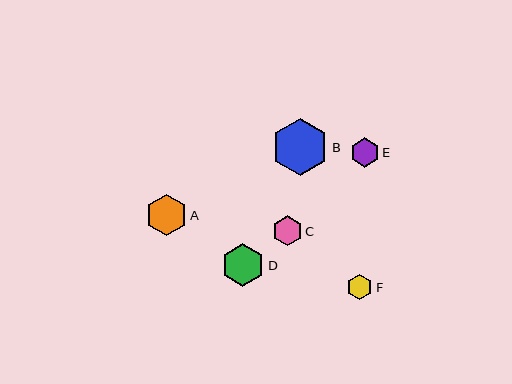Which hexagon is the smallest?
Hexagon F is the smallest with a size of approximately 25 pixels.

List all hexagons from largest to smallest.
From largest to smallest: B, D, A, C, E, F.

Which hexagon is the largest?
Hexagon B is the largest with a size of approximately 57 pixels.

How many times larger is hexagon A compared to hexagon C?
Hexagon A is approximately 1.4 times the size of hexagon C.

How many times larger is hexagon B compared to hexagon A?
Hexagon B is approximately 1.4 times the size of hexagon A.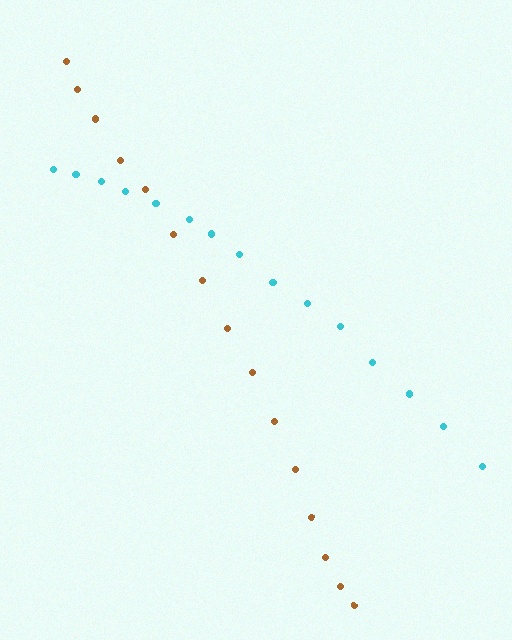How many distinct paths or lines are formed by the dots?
There are 2 distinct paths.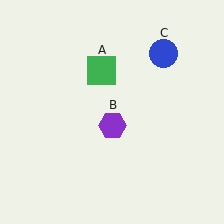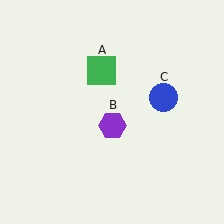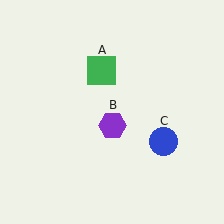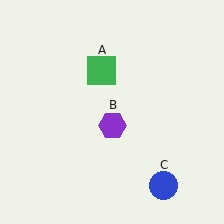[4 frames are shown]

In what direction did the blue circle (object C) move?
The blue circle (object C) moved down.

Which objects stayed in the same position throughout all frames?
Green square (object A) and purple hexagon (object B) remained stationary.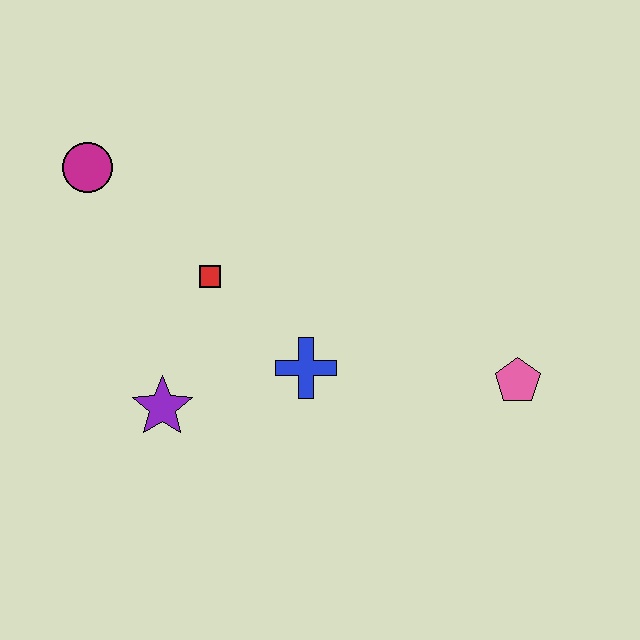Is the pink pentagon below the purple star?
No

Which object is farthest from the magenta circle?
The pink pentagon is farthest from the magenta circle.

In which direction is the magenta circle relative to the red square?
The magenta circle is to the left of the red square.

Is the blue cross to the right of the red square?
Yes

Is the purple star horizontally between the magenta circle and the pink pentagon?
Yes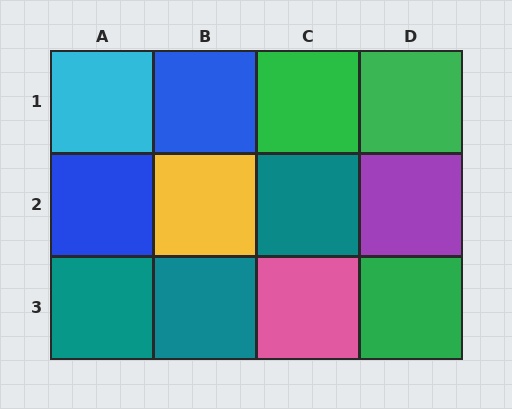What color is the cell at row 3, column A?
Teal.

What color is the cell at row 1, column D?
Green.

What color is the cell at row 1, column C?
Green.